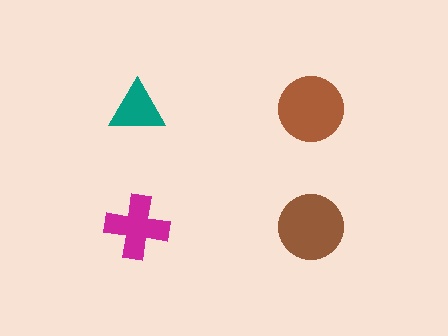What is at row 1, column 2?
A brown circle.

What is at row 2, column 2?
A brown circle.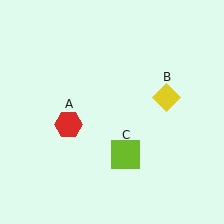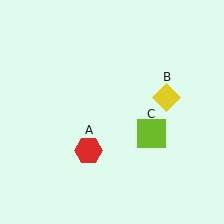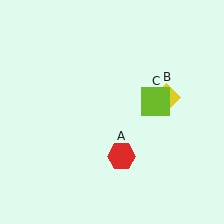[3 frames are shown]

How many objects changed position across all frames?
2 objects changed position: red hexagon (object A), lime square (object C).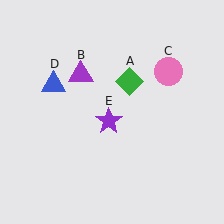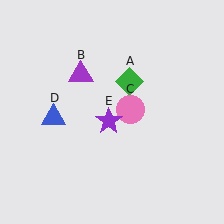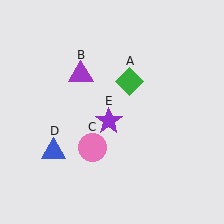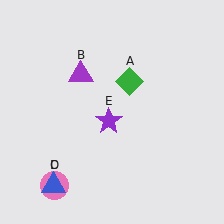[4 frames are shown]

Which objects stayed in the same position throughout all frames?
Green diamond (object A) and purple triangle (object B) and purple star (object E) remained stationary.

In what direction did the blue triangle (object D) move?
The blue triangle (object D) moved down.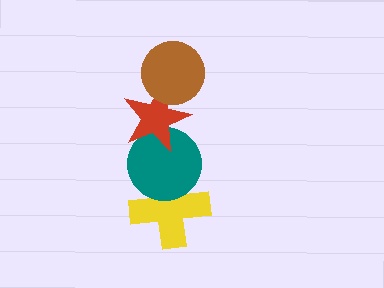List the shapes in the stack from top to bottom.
From top to bottom: the brown circle, the red star, the teal circle, the yellow cross.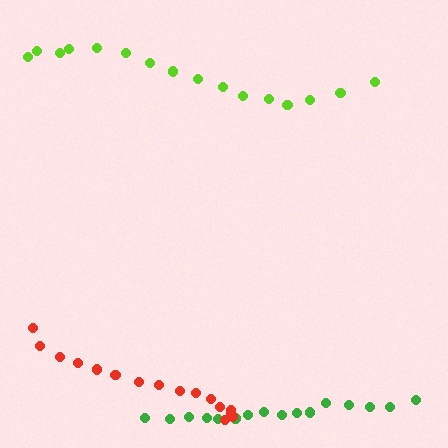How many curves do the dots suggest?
There are 3 distinct paths.